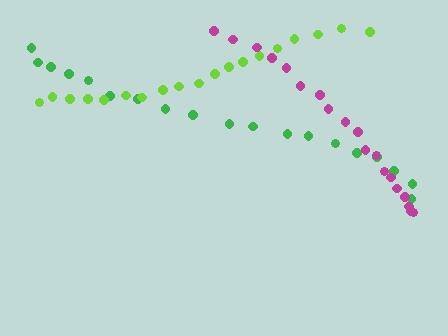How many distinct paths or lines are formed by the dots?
There are 3 distinct paths.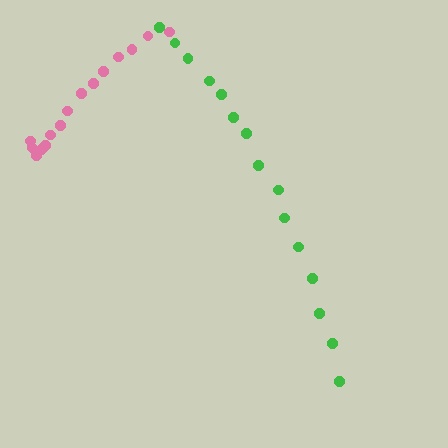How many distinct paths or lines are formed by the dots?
There are 2 distinct paths.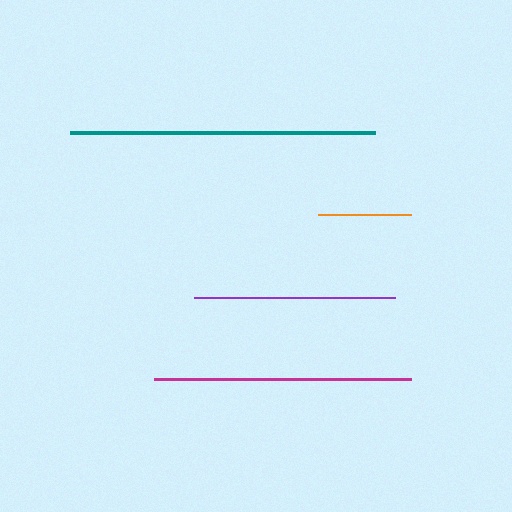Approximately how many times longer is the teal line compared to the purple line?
The teal line is approximately 1.5 times the length of the purple line.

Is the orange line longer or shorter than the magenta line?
The magenta line is longer than the orange line.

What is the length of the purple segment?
The purple segment is approximately 201 pixels long.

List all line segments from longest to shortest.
From longest to shortest: teal, magenta, purple, orange.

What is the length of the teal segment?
The teal segment is approximately 306 pixels long.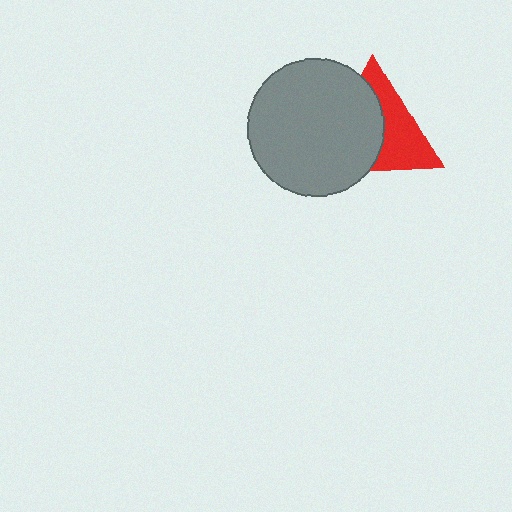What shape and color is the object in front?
The object in front is a gray circle.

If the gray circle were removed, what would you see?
You would see the complete red triangle.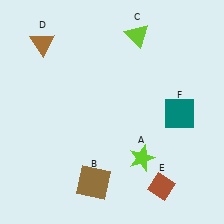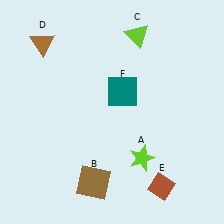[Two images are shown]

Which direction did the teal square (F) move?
The teal square (F) moved left.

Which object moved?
The teal square (F) moved left.